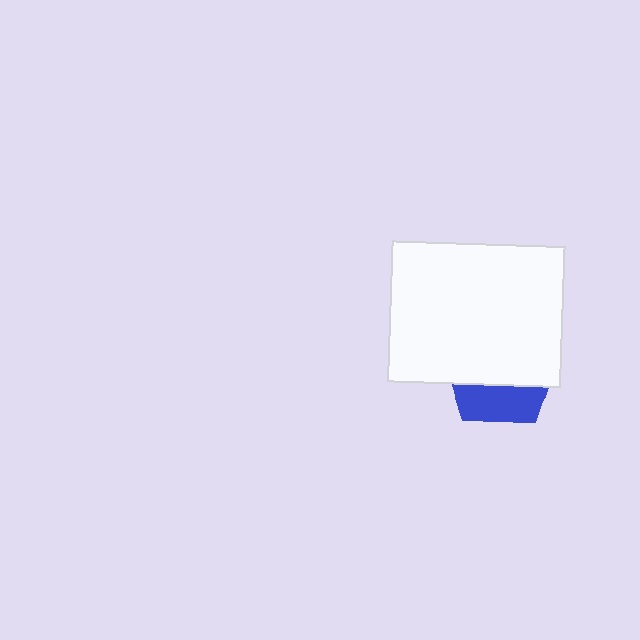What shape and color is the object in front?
The object in front is a white rectangle.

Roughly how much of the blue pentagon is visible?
A small part of it is visible (roughly 33%).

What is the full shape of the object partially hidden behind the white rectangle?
The partially hidden object is a blue pentagon.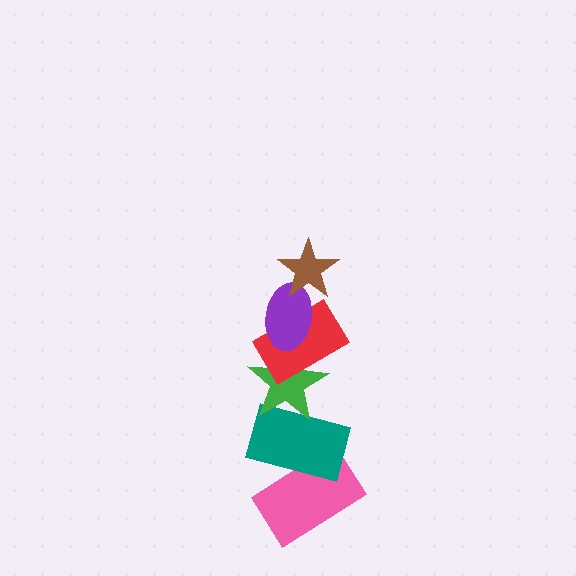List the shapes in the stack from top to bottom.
From top to bottom: the brown star, the purple ellipse, the red rectangle, the green star, the teal rectangle, the pink rectangle.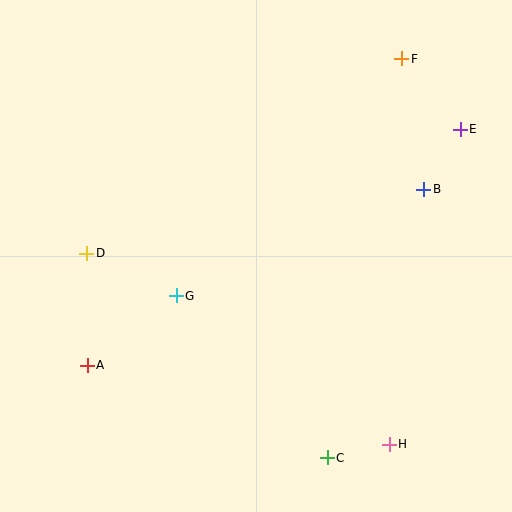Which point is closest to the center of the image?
Point G at (176, 296) is closest to the center.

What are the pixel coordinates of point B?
Point B is at (424, 189).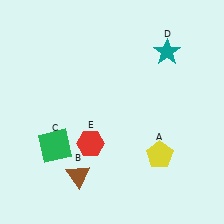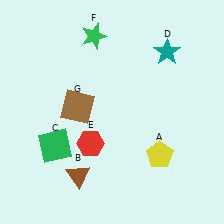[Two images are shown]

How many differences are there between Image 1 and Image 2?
There are 2 differences between the two images.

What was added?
A green star (F), a brown square (G) were added in Image 2.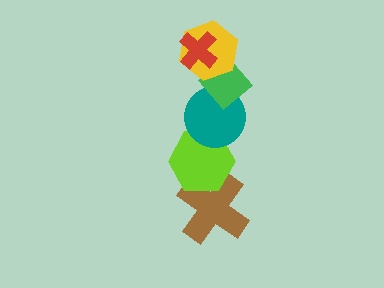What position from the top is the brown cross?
The brown cross is 6th from the top.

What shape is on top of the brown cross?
The lime hexagon is on top of the brown cross.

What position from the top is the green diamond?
The green diamond is 3rd from the top.